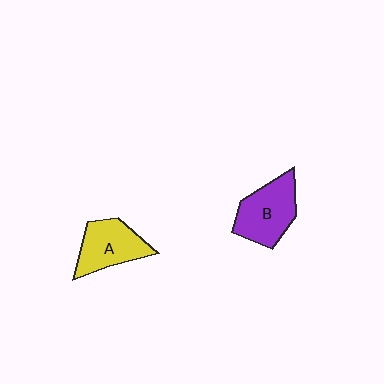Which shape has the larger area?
Shape B (purple).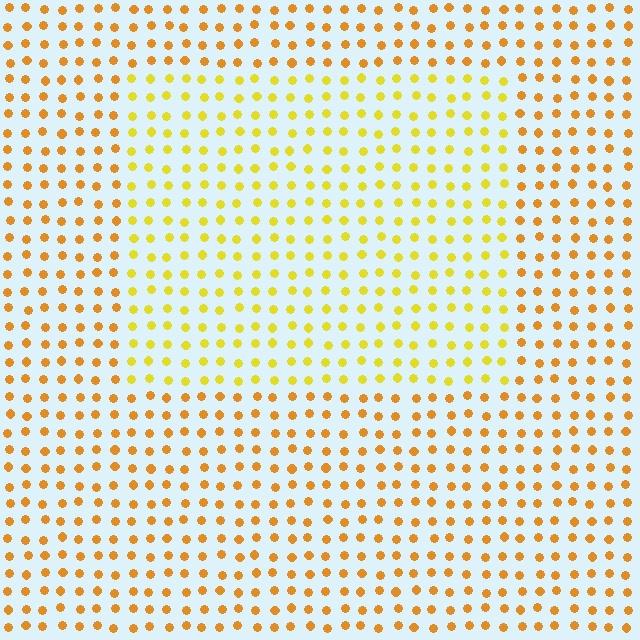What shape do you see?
I see a rectangle.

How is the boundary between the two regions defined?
The boundary is defined purely by a slight shift in hue (about 26 degrees). Spacing, size, and orientation are identical on both sides.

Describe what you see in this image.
The image is filled with small orange elements in a uniform arrangement. A rectangle-shaped region is visible where the elements are tinted to a slightly different hue, forming a subtle color boundary.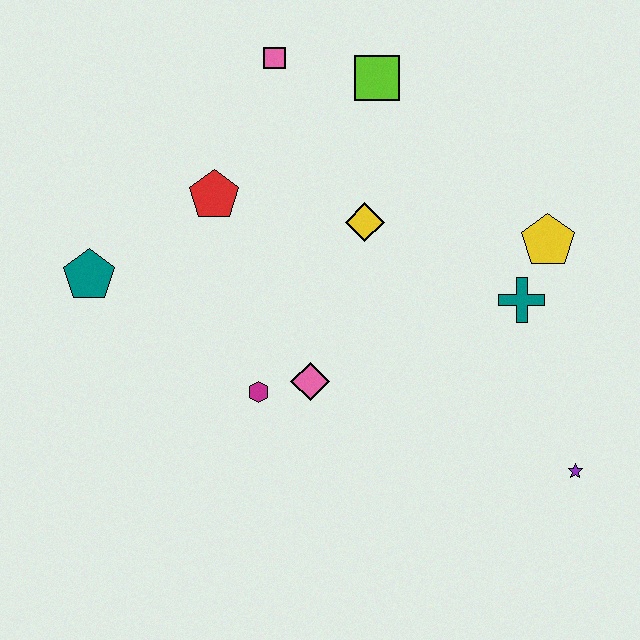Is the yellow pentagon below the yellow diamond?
Yes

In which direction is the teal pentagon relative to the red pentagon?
The teal pentagon is to the left of the red pentagon.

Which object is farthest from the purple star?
The teal pentagon is farthest from the purple star.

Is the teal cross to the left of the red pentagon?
No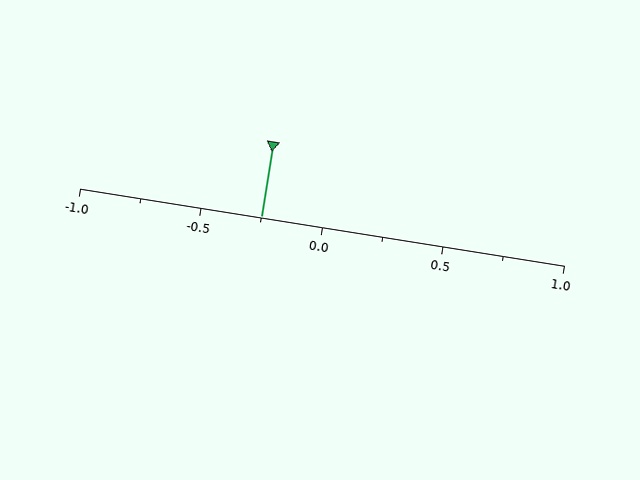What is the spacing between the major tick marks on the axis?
The major ticks are spaced 0.5 apart.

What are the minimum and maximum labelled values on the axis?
The axis runs from -1.0 to 1.0.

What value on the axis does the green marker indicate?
The marker indicates approximately -0.25.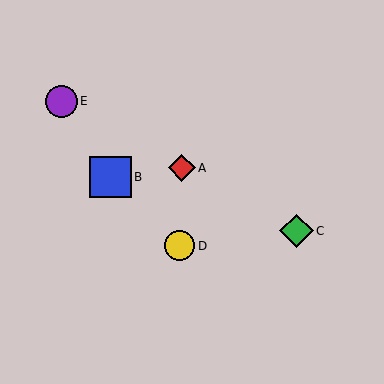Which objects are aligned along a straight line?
Objects A, C, E are aligned along a straight line.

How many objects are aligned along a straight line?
3 objects (A, C, E) are aligned along a straight line.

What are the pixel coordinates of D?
Object D is at (180, 246).